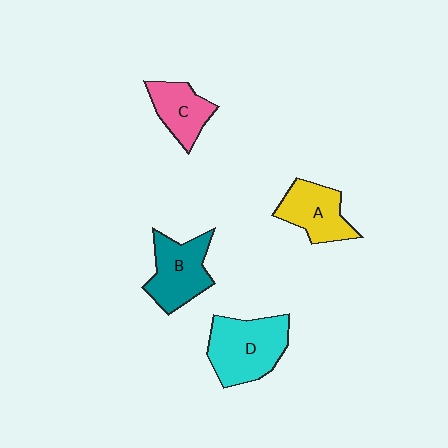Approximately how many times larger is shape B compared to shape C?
Approximately 1.3 times.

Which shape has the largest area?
Shape D (cyan).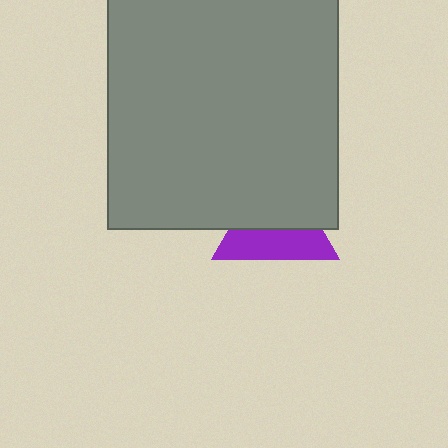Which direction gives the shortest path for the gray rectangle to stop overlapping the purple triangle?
Moving up gives the shortest separation.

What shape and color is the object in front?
The object in front is a gray rectangle.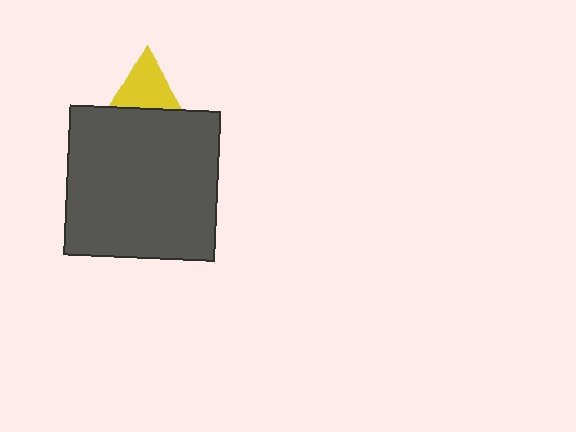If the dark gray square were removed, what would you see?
You would see the complete yellow triangle.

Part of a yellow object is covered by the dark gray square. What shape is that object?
It is a triangle.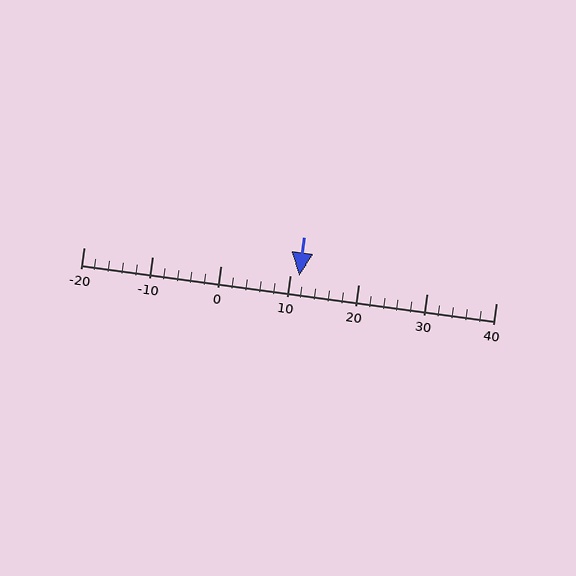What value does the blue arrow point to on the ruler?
The blue arrow points to approximately 11.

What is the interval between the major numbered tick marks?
The major tick marks are spaced 10 units apart.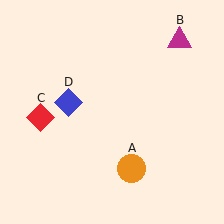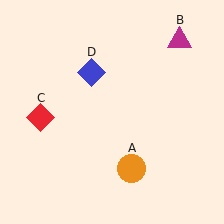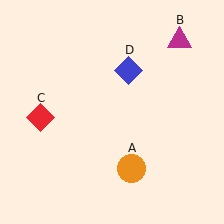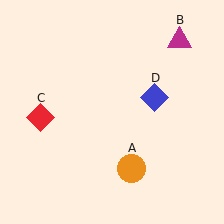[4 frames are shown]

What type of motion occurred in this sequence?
The blue diamond (object D) rotated clockwise around the center of the scene.